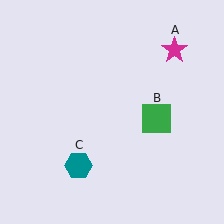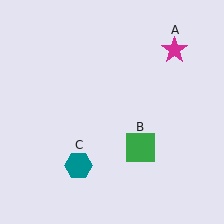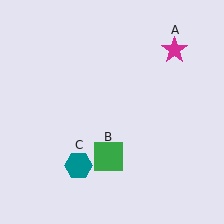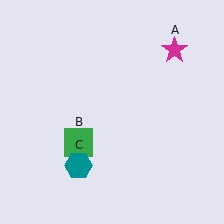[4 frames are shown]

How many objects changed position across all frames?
1 object changed position: green square (object B).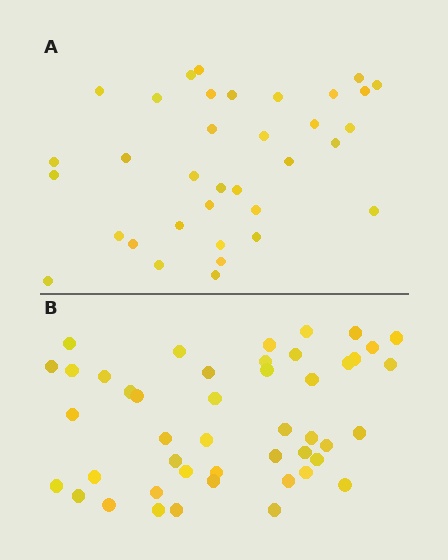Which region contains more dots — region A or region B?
Region B (the bottom region) has more dots.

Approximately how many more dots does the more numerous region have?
Region B has roughly 12 or so more dots than region A.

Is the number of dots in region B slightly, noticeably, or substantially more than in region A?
Region B has noticeably more, but not dramatically so. The ratio is roughly 1.3 to 1.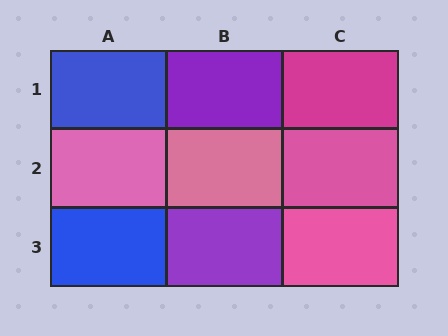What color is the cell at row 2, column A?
Pink.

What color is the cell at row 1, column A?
Blue.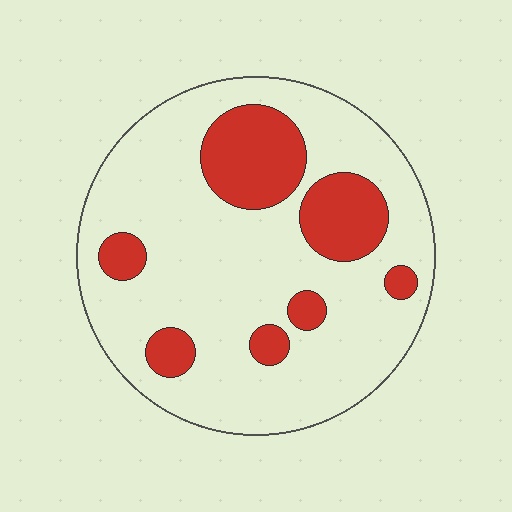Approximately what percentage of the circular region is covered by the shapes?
Approximately 20%.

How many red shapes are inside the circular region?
7.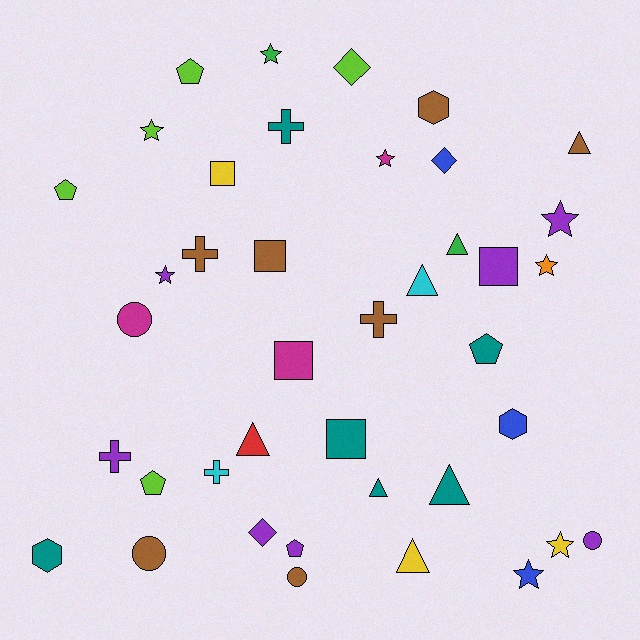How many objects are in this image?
There are 40 objects.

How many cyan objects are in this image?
There are 2 cyan objects.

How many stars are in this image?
There are 8 stars.